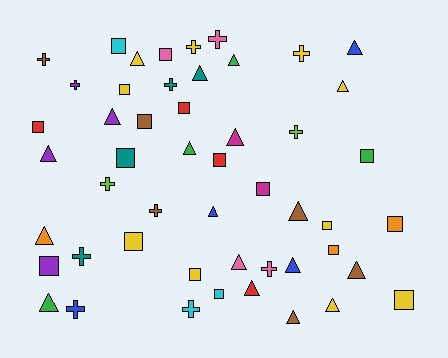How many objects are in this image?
There are 50 objects.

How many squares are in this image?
There are 18 squares.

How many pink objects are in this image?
There are 4 pink objects.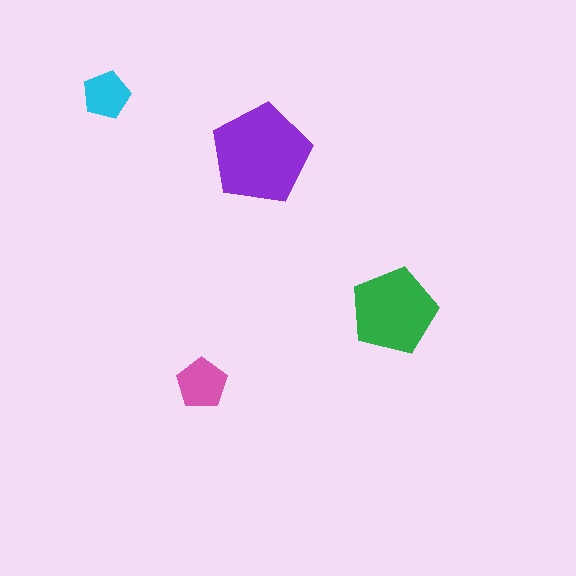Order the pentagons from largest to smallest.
the purple one, the green one, the pink one, the cyan one.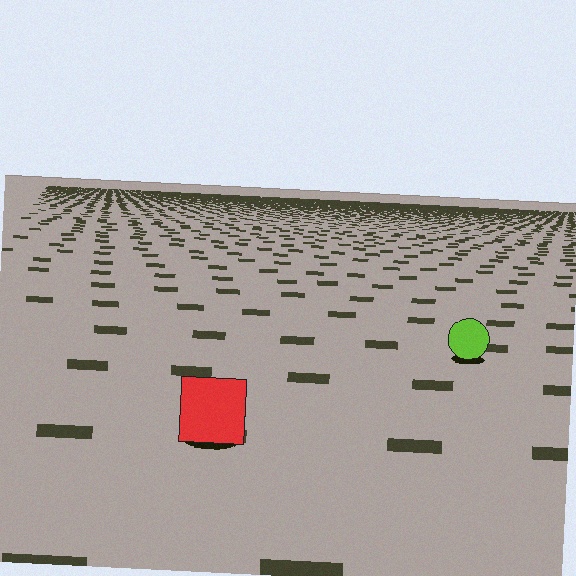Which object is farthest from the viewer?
The lime circle is farthest from the viewer. It appears smaller and the ground texture around it is denser.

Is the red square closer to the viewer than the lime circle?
Yes. The red square is closer — you can tell from the texture gradient: the ground texture is coarser near it.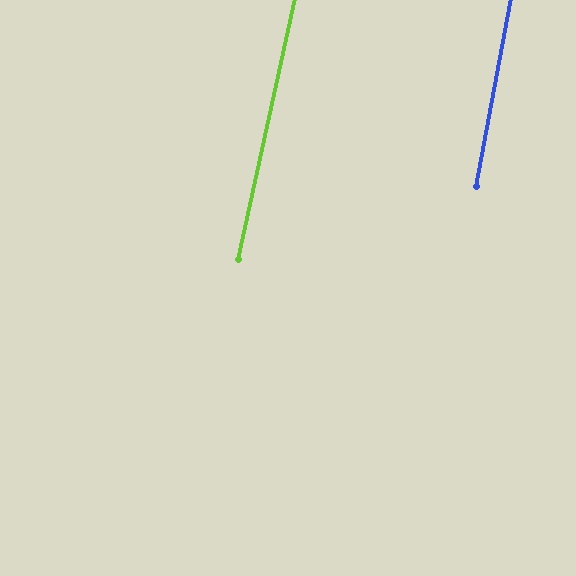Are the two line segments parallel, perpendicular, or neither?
Parallel — their directions differ by only 1.9°.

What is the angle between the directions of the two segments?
Approximately 2 degrees.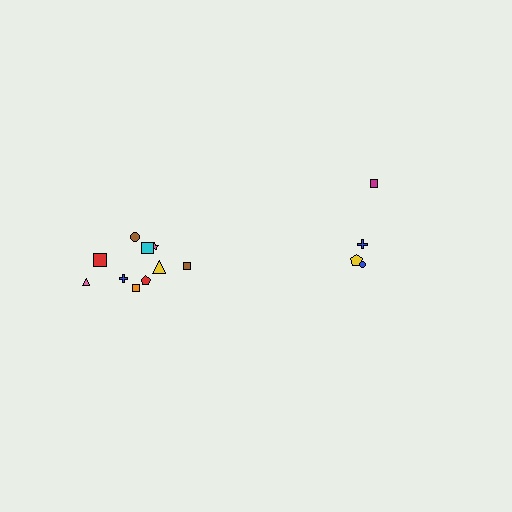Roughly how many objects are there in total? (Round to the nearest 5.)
Roughly 15 objects in total.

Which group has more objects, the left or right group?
The left group.